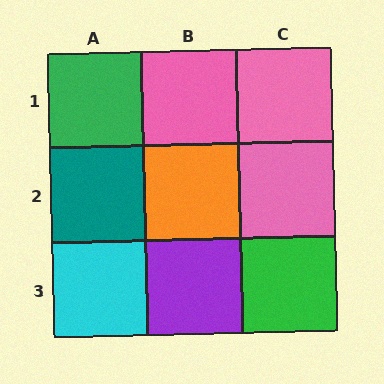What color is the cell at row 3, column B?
Purple.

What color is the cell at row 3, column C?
Green.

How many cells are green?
2 cells are green.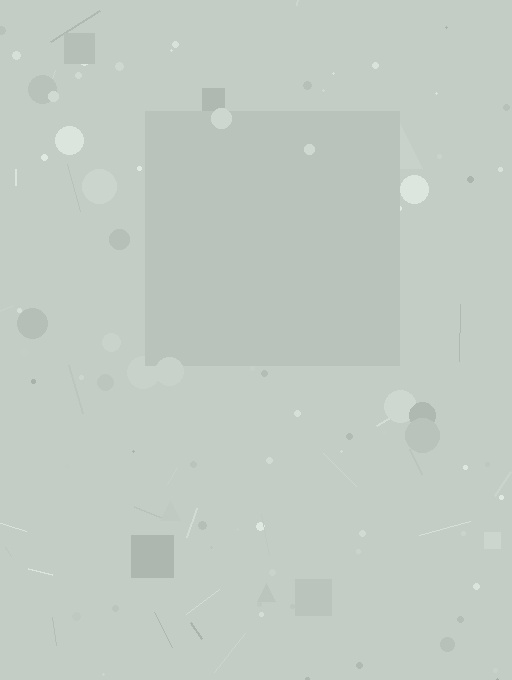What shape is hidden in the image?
A square is hidden in the image.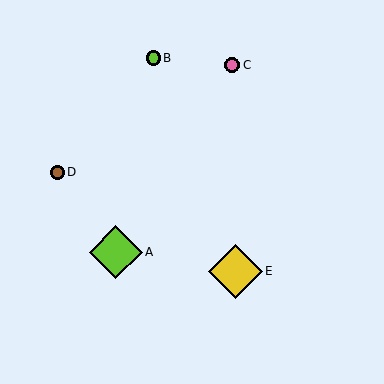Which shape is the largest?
The yellow diamond (labeled E) is the largest.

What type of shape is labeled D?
Shape D is a brown circle.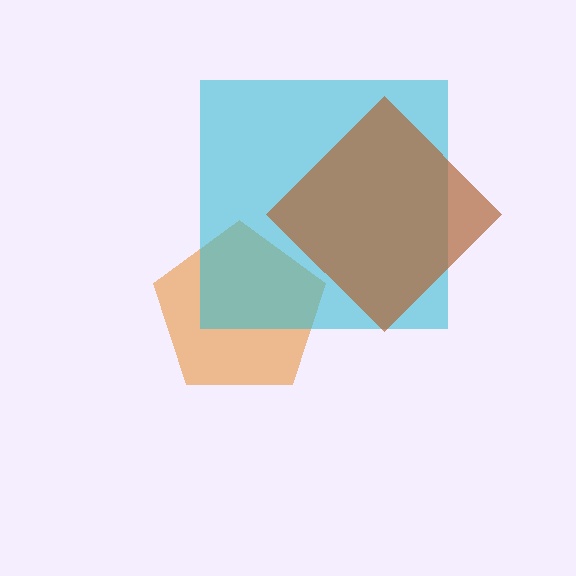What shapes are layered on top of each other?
The layered shapes are: an orange pentagon, a cyan square, a brown diamond.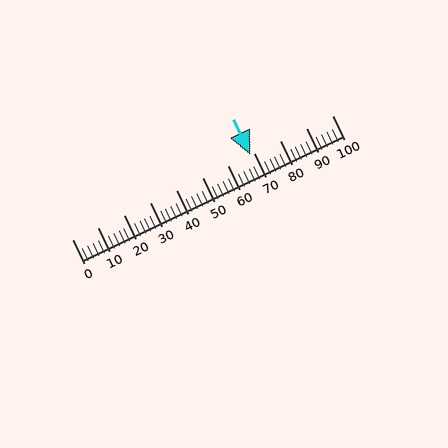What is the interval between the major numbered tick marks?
The major tick marks are spaced 10 units apart.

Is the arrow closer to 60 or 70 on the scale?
The arrow is closer to 70.